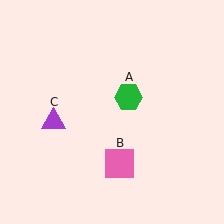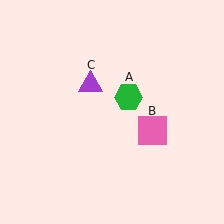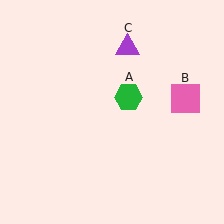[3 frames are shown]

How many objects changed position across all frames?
2 objects changed position: pink square (object B), purple triangle (object C).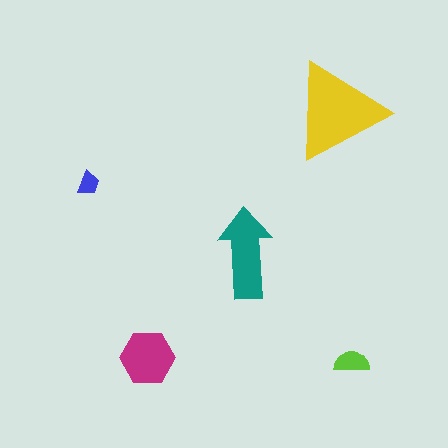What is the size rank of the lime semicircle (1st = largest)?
4th.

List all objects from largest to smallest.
The yellow triangle, the teal arrow, the magenta hexagon, the lime semicircle, the blue trapezoid.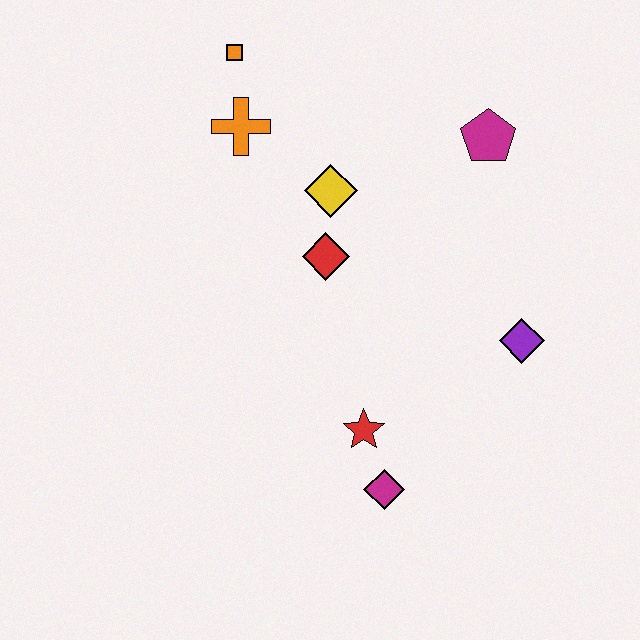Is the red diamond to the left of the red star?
Yes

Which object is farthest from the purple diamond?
The orange square is farthest from the purple diamond.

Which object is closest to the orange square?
The orange cross is closest to the orange square.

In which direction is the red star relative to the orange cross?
The red star is below the orange cross.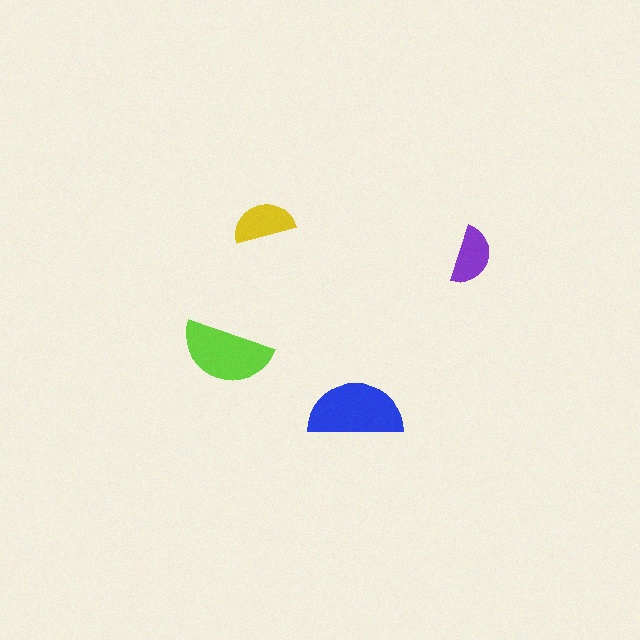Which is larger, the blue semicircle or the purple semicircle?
The blue one.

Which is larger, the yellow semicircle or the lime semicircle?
The lime one.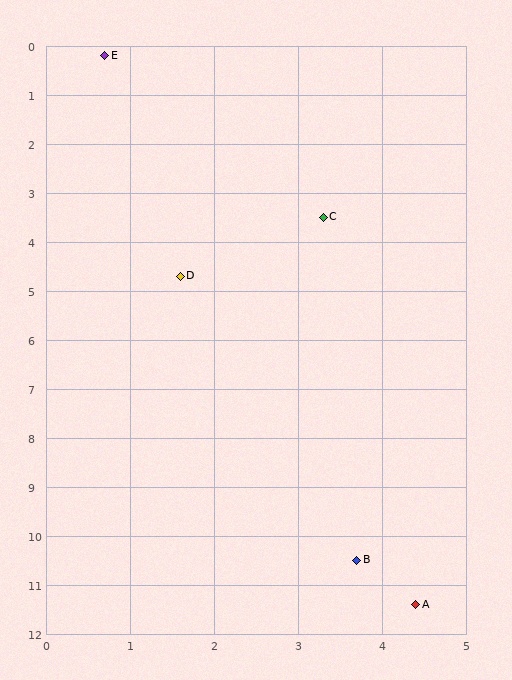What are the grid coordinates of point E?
Point E is at approximately (0.7, 0.2).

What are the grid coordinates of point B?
Point B is at approximately (3.7, 10.5).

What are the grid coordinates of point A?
Point A is at approximately (4.4, 11.4).